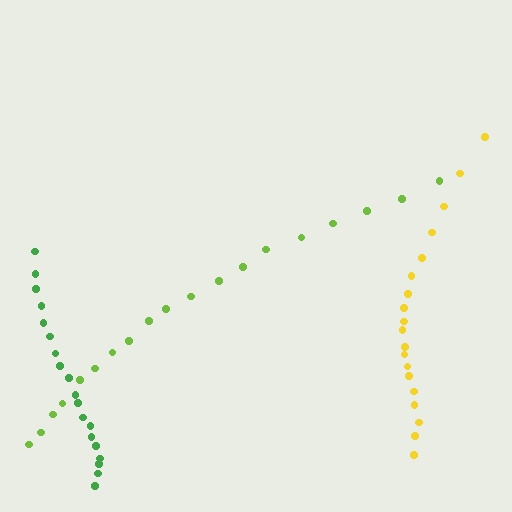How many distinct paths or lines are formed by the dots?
There are 3 distinct paths.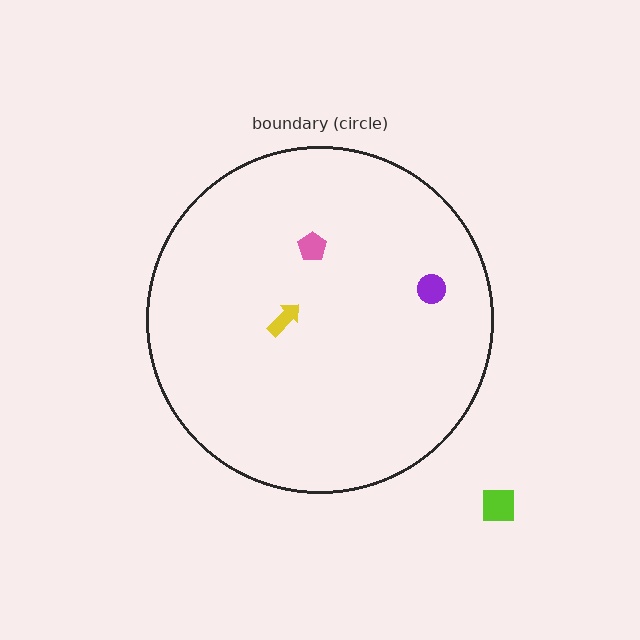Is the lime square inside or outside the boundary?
Outside.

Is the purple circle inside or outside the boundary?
Inside.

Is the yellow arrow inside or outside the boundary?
Inside.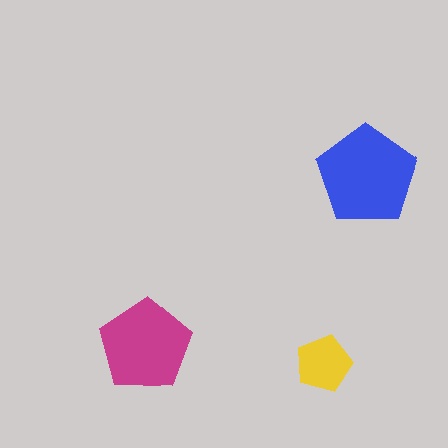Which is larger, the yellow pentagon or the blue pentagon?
The blue one.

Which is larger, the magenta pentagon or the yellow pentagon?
The magenta one.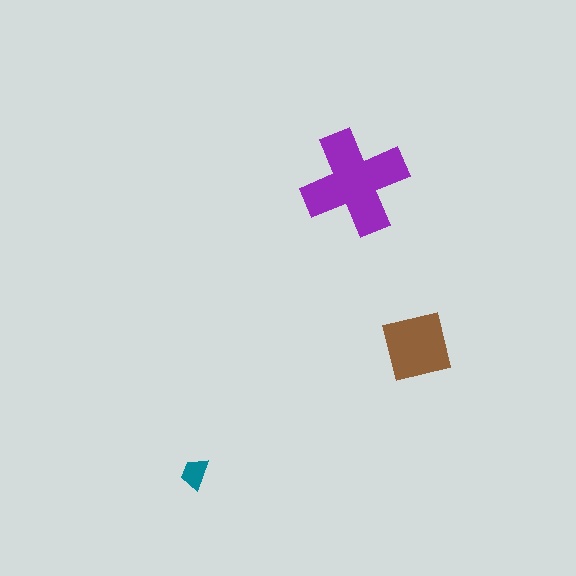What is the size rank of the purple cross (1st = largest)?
1st.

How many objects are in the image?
There are 3 objects in the image.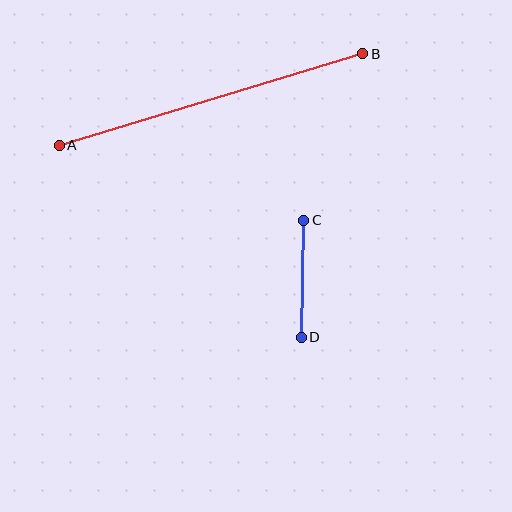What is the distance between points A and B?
The distance is approximately 317 pixels.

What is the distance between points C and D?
The distance is approximately 117 pixels.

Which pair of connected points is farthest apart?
Points A and B are farthest apart.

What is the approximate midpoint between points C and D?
The midpoint is at approximately (302, 279) pixels.